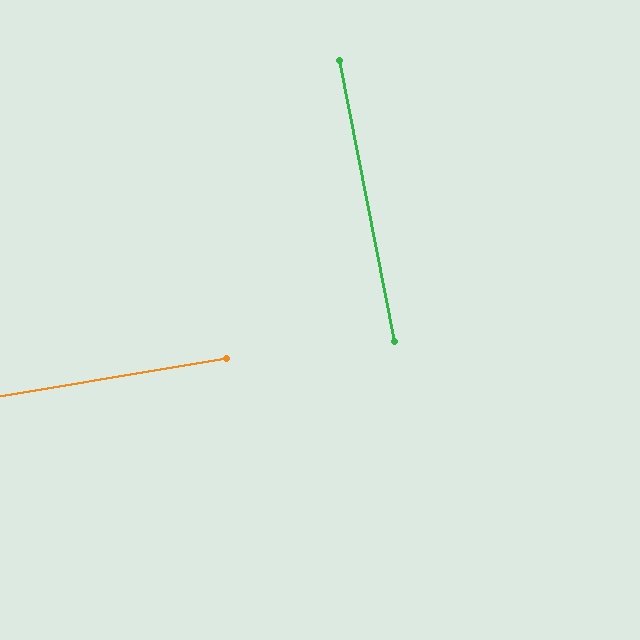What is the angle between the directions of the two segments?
Approximately 89 degrees.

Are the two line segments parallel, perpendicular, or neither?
Perpendicular — they meet at approximately 89°.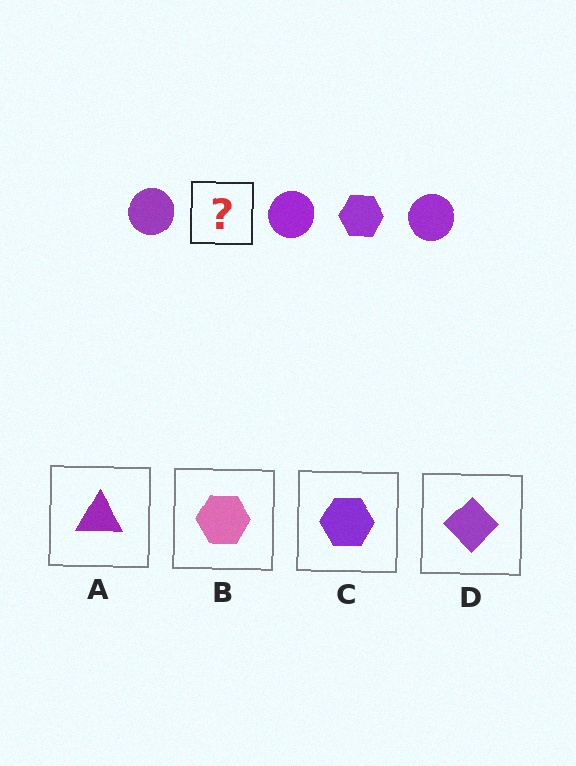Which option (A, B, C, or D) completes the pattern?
C.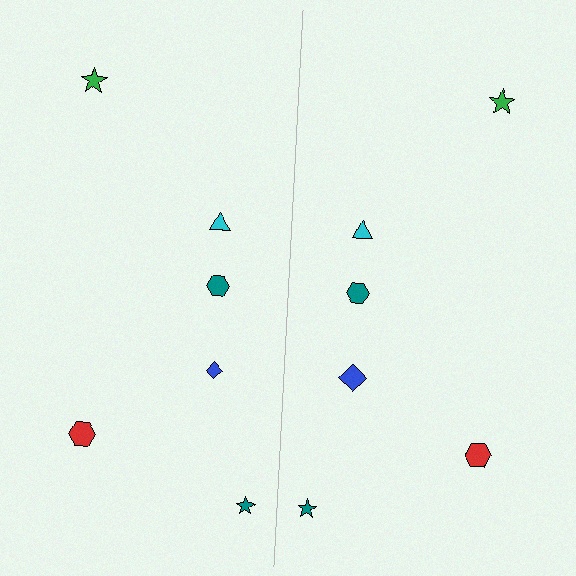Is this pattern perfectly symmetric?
No, the pattern is not perfectly symmetric. The blue diamond on the right side has a different size than its mirror counterpart.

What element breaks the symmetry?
The blue diamond on the right side has a different size than its mirror counterpart.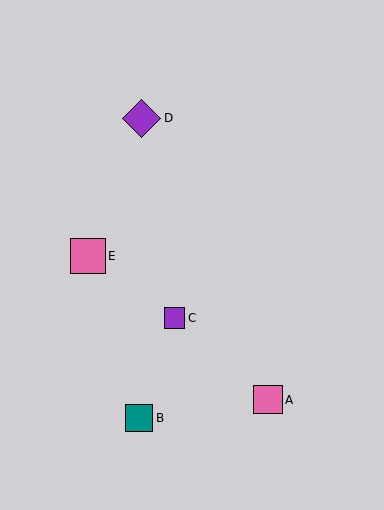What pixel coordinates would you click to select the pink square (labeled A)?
Click at (268, 400) to select the pink square A.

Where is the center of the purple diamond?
The center of the purple diamond is at (142, 118).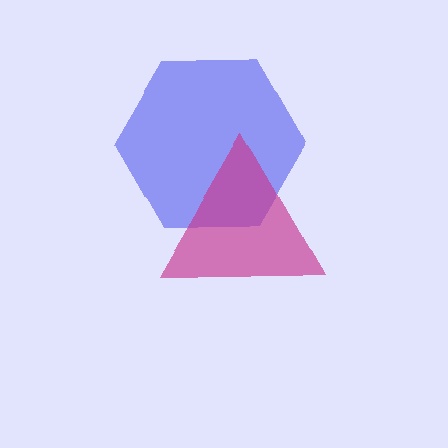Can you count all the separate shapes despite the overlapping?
Yes, there are 2 separate shapes.